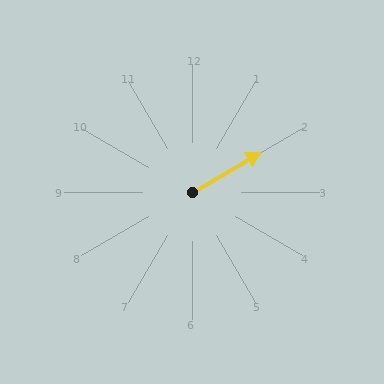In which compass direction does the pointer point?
Northeast.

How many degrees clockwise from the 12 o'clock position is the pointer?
Approximately 60 degrees.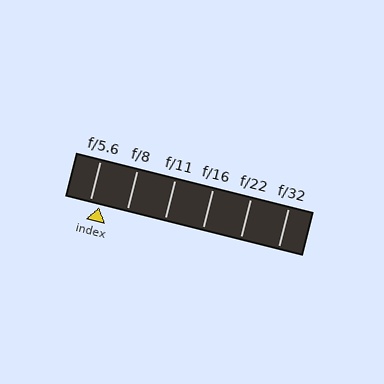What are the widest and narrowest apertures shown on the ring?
The widest aperture shown is f/5.6 and the narrowest is f/32.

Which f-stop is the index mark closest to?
The index mark is closest to f/5.6.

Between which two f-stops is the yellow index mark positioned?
The index mark is between f/5.6 and f/8.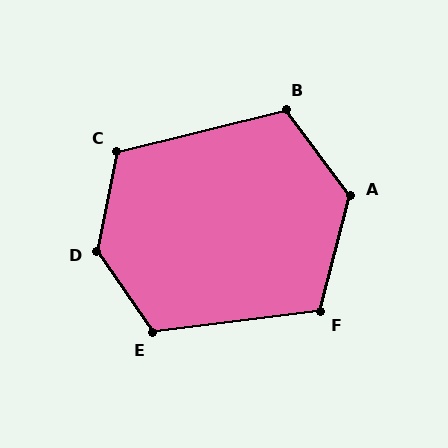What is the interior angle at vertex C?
Approximately 115 degrees (obtuse).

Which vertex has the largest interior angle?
D, at approximately 135 degrees.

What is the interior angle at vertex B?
Approximately 113 degrees (obtuse).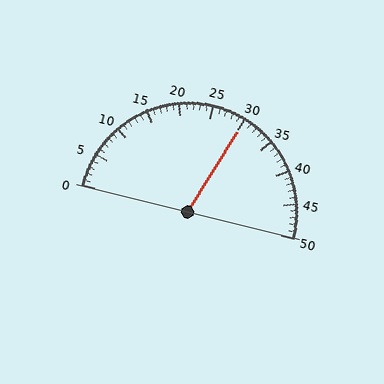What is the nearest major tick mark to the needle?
The nearest major tick mark is 30.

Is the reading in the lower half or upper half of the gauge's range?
The reading is in the upper half of the range (0 to 50).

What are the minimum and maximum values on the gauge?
The gauge ranges from 0 to 50.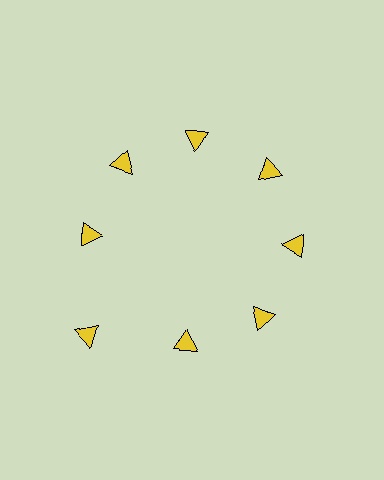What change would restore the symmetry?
The symmetry would be restored by moving it inward, back onto the ring so that all 8 triangles sit at equal angles and equal distance from the center.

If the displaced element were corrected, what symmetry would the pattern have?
It would have 8-fold rotational symmetry — the pattern would map onto itself every 45 degrees.